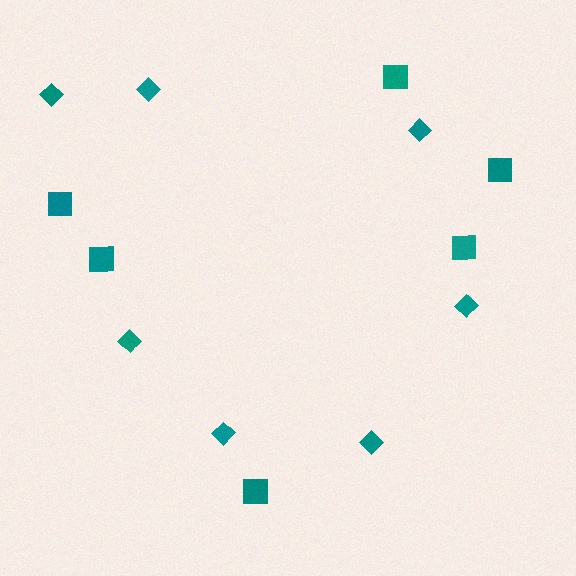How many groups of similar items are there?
There are 2 groups: one group of squares (6) and one group of diamonds (7).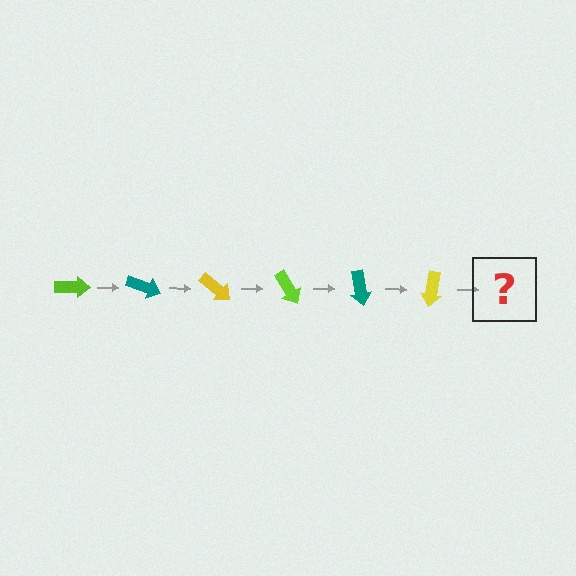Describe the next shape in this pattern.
It should be a lime arrow, rotated 120 degrees from the start.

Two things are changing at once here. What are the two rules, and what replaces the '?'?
The two rules are that it rotates 20 degrees each step and the color cycles through lime, teal, and yellow. The '?' should be a lime arrow, rotated 120 degrees from the start.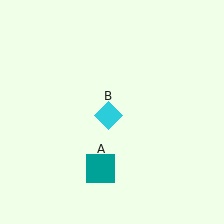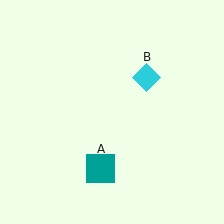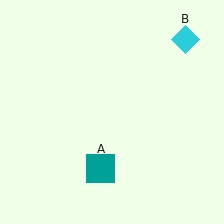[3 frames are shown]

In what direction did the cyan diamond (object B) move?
The cyan diamond (object B) moved up and to the right.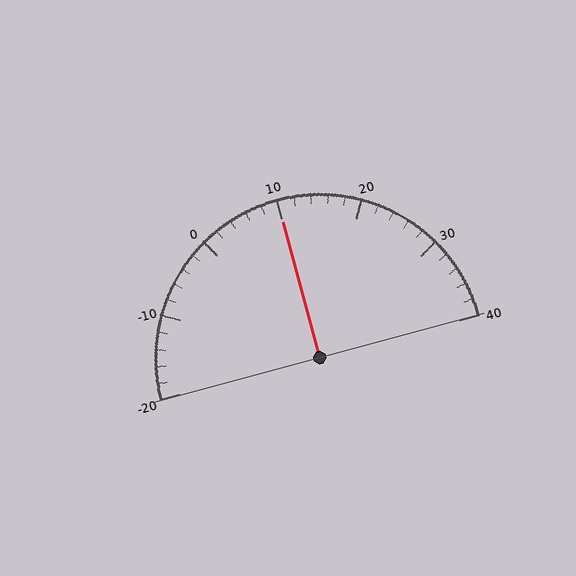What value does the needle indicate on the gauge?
The needle indicates approximately 10.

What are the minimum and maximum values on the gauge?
The gauge ranges from -20 to 40.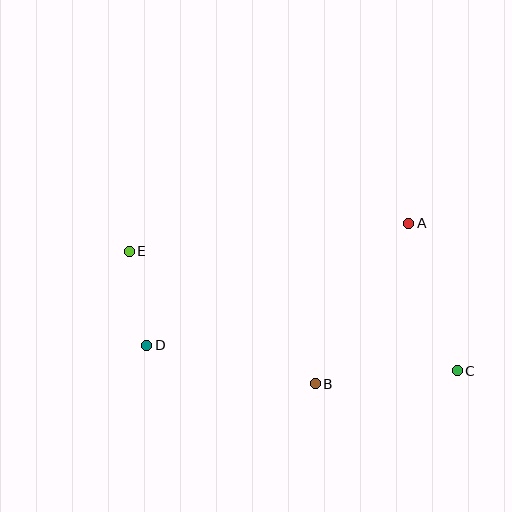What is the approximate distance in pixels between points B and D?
The distance between B and D is approximately 173 pixels.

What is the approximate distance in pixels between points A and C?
The distance between A and C is approximately 155 pixels.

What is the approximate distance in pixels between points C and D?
The distance between C and D is approximately 312 pixels.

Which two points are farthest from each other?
Points C and E are farthest from each other.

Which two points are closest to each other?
Points D and E are closest to each other.